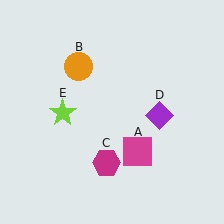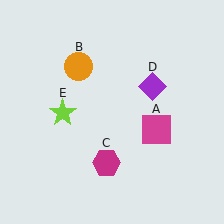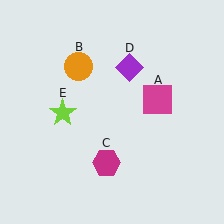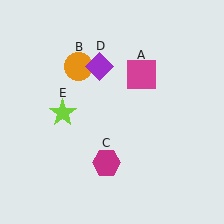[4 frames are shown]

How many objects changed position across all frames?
2 objects changed position: magenta square (object A), purple diamond (object D).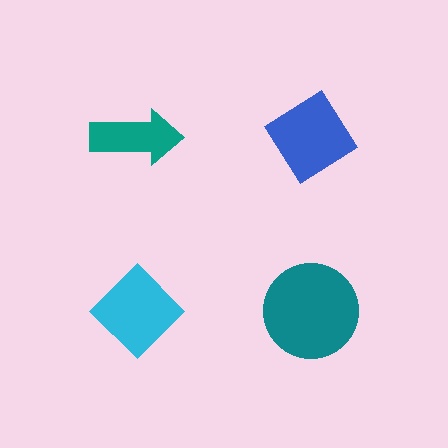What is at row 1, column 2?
A blue diamond.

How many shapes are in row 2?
2 shapes.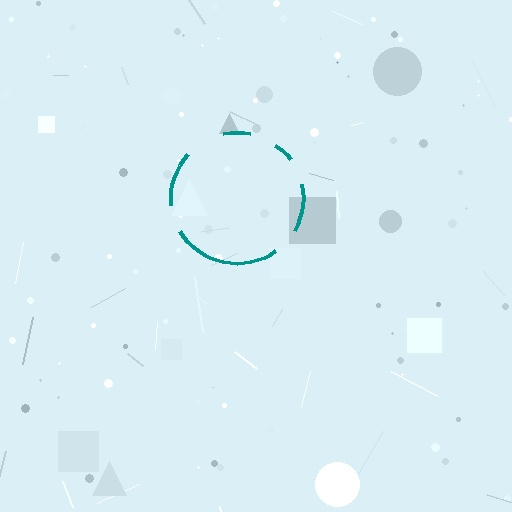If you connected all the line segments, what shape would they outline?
They would outline a circle.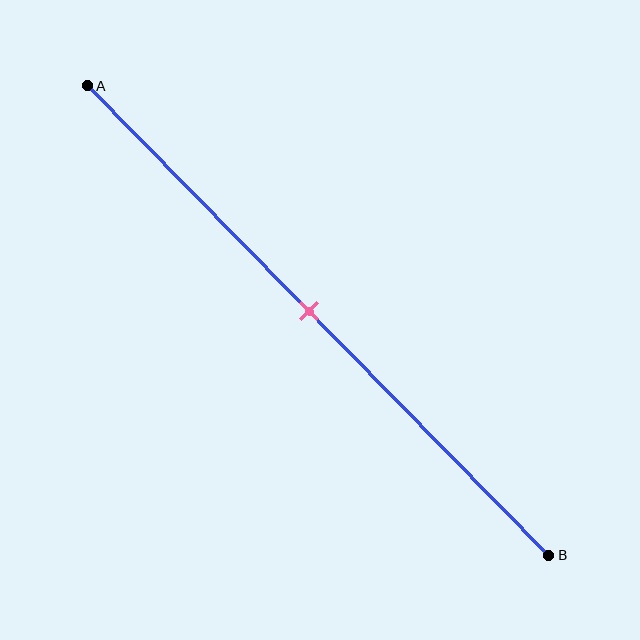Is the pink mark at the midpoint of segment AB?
Yes, the mark is approximately at the midpoint.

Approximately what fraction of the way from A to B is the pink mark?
The pink mark is approximately 50% of the way from A to B.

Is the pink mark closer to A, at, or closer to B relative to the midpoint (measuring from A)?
The pink mark is approximately at the midpoint of segment AB.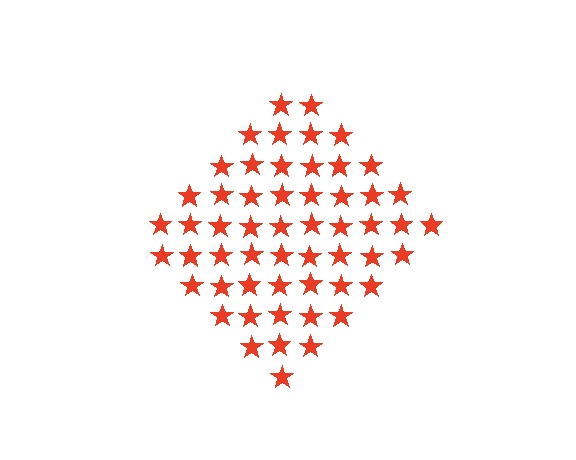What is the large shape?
The large shape is a diamond.